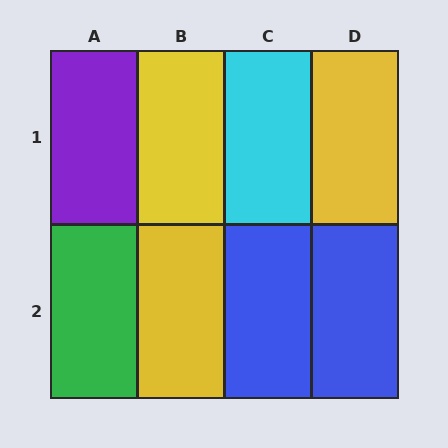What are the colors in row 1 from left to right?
Purple, yellow, cyan, yellow.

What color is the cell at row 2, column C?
Blue.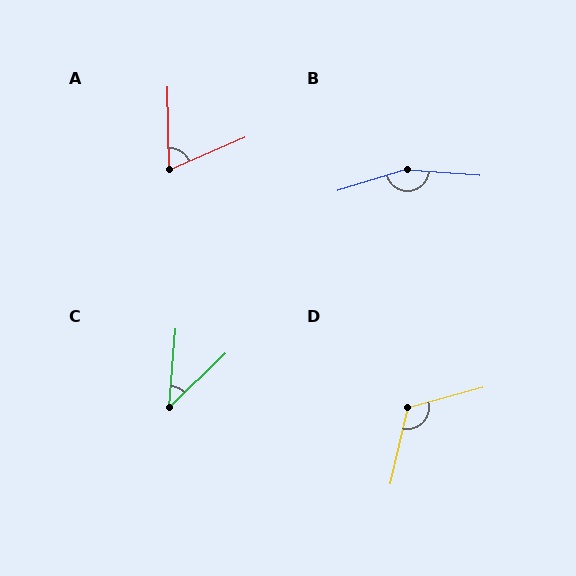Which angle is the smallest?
C, at approximately 41 degrees.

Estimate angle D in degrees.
Approximately 118 degrees.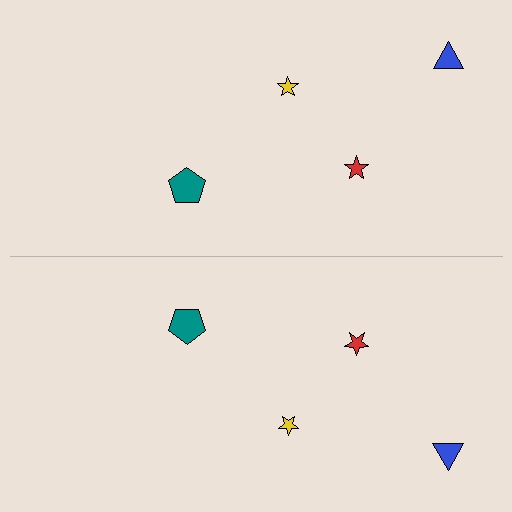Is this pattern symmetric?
Yes, this pattern has bilateral (reflection) symmetry.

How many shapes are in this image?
There are 8 shapes in this image.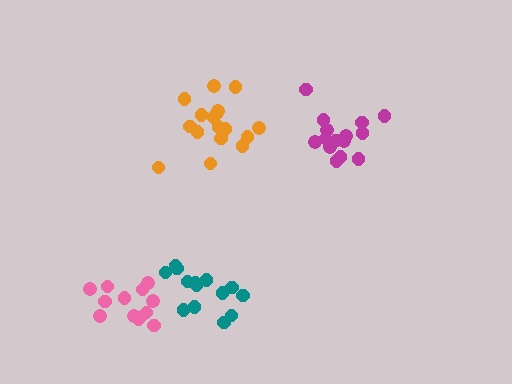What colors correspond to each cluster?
The clusters are colored: orange, magenta, pink, teal.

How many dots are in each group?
Group 1: 17 dots, Group 2: 15 dots, Group 3: 13 dots, Group 4: 14 dots (59 total).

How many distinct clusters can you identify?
There are 4 distinct clusters.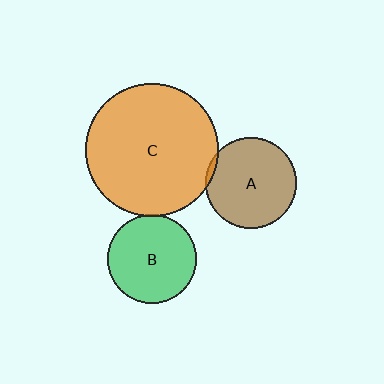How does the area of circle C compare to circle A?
Approximately 2.1 times.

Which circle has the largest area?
Circle C (orange).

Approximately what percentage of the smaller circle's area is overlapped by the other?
Approximately 5%.